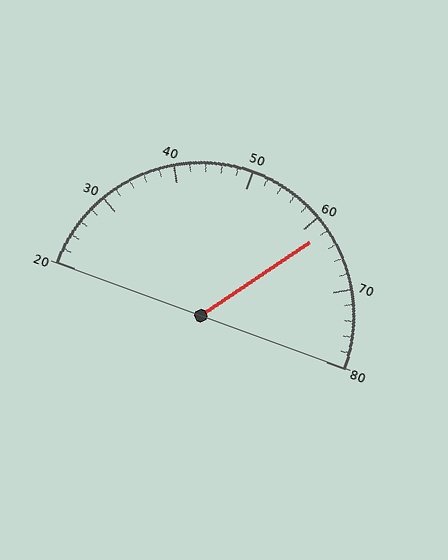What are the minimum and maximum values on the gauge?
The gauge ranges from 20 to 80.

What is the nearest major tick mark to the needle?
The nearest major tick mark is 60.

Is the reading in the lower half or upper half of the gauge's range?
The reading is in the upper half of the range (20 to 80).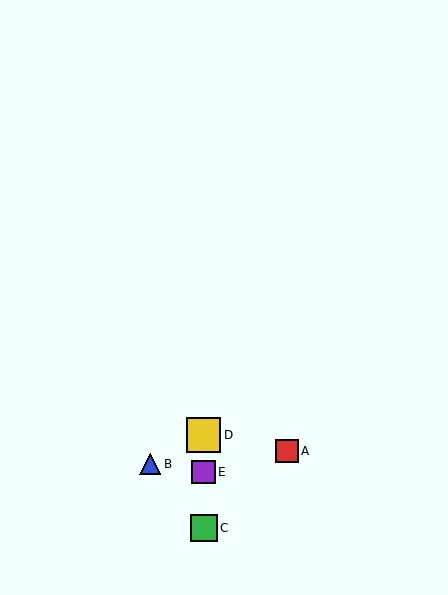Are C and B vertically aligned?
No, C is at x≈204 and B is at x≈150.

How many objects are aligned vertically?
3 objects (C, D, E) are aligned vertically.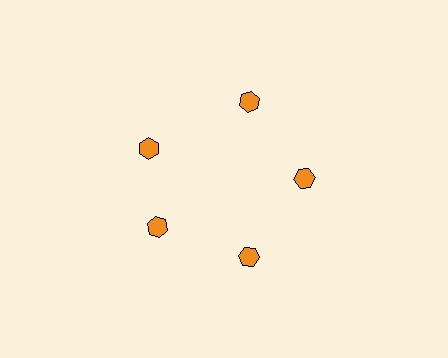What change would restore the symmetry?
The symmetry would be restored by rotating it back into even spacing with its neighbors so that all 5 hexagons sit at equal angles and equal distance from the center.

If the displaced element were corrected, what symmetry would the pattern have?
It would have 5-fold rotational symmetry — the pattern would map onto itself every 72 degrees.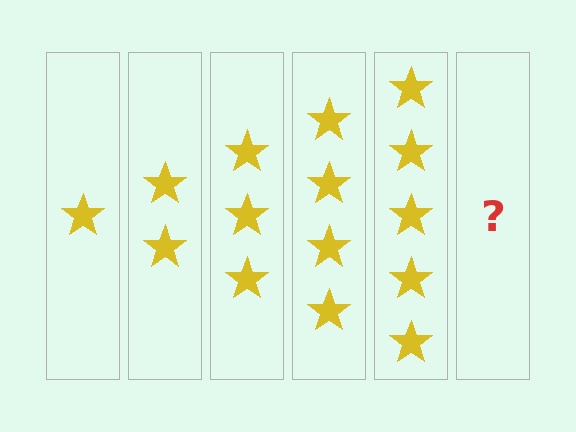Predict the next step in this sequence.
The next step is 6 stars.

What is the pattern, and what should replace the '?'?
The pattern is that each step adds one more star. The '?' should be 6 stars.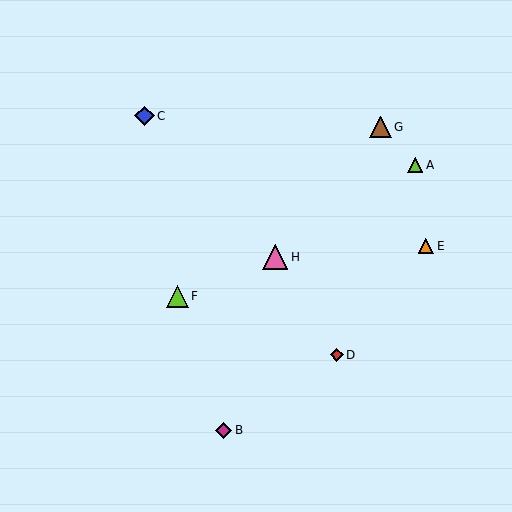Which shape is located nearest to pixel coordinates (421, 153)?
The lime triangle (labeled A) at (415, 165) is nearest to that location.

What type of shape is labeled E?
Shape E is an orange triangle.